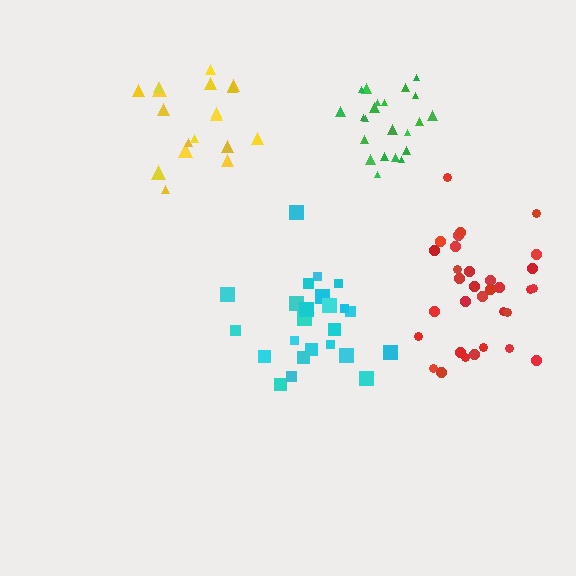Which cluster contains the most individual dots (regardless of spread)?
Red (33).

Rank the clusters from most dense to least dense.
green, red, cyan, yellow.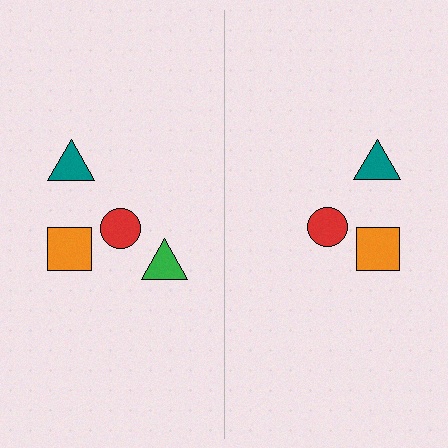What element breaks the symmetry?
A green triangle is missing from the right side.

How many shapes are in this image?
There are 7 shapes in this image.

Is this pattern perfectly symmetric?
No, the pattern is not perfectly symmetric. A green triangle is missing from the right side.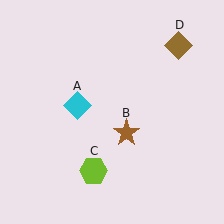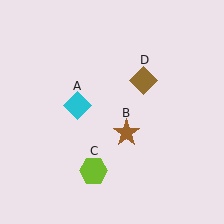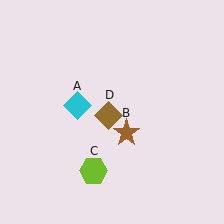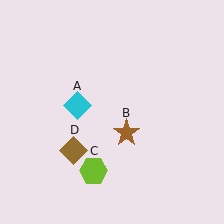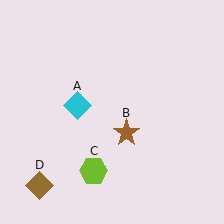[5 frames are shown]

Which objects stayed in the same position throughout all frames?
Cyan diamond (object A) and brown star (object B) and lime hexagon (object C) remained stationary.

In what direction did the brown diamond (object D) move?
The brown diamond (object D) moved down and to the left.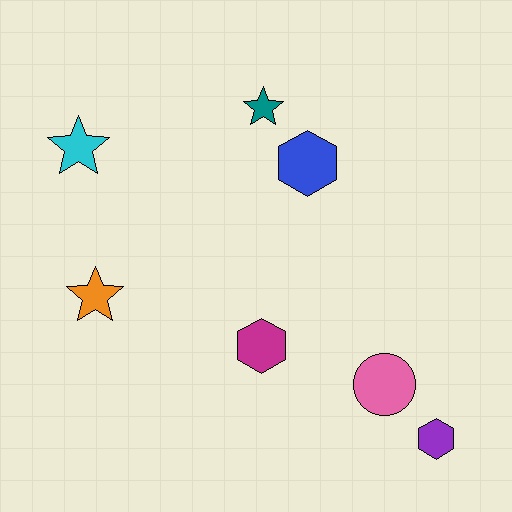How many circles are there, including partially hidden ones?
There is 1 circle.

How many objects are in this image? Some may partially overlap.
There are 7 objects.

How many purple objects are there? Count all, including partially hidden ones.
There is 1 purple object.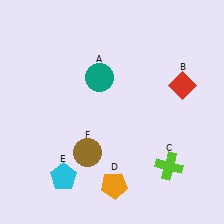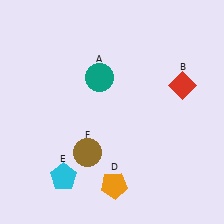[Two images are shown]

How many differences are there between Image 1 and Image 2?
There is 1 difference between the two images.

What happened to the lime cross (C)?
The lime cross (C) was removed in Image 2. It was in the bottom-right area of Image 1.